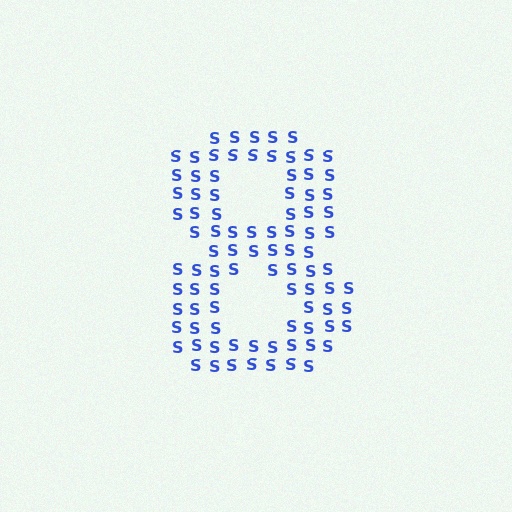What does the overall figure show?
The overall figure shows the digit 8.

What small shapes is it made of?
It is made of small letter S's.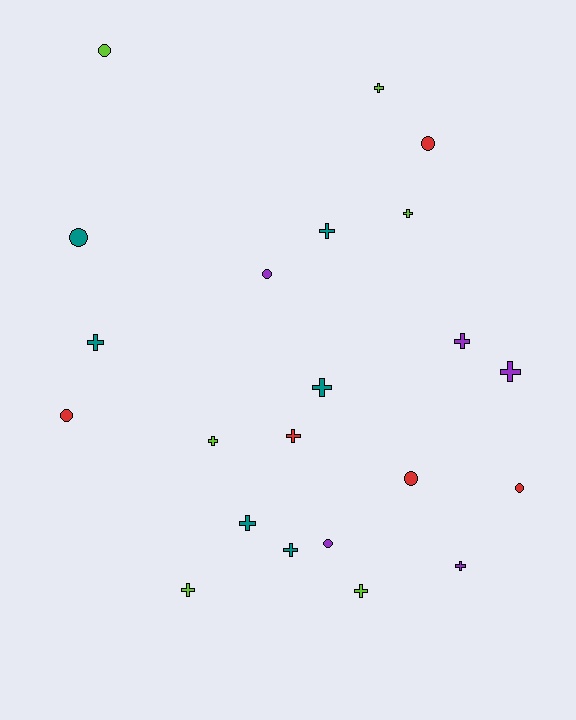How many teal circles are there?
There is 1 teal circle.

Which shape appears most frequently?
Cross, with 14 objects.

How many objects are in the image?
There are 22 objects.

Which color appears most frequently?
Lime, with 6 objects.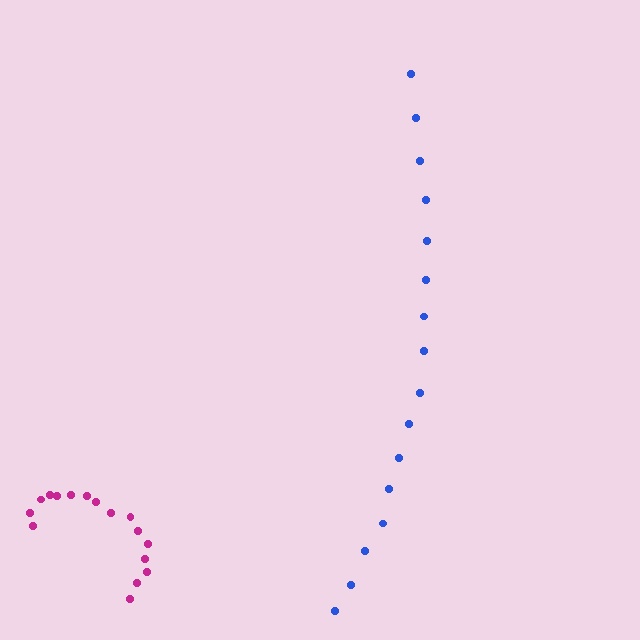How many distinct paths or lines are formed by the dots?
There are 2 distinct paths.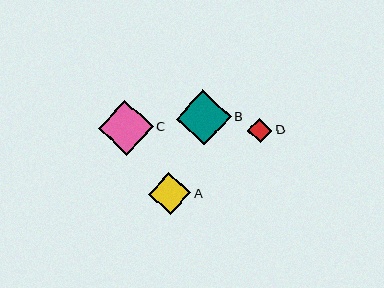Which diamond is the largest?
Diamond B is the largest with a size of approximately 55 pixels.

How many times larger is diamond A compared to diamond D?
Diamond A is approximately 1.7 times the size of diamond D.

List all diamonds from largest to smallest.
From largest to smallest: B, C, A, D.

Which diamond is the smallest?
Diamond D is the smallest with a size of approximately 25 pixels.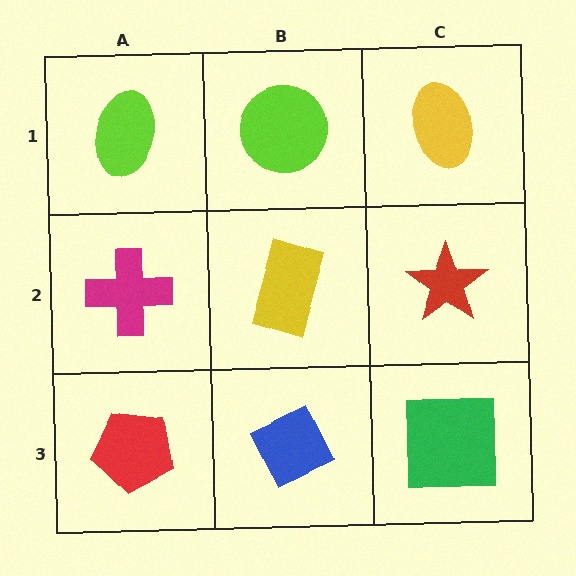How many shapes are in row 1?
3 shapes.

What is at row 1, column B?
A lime circle.